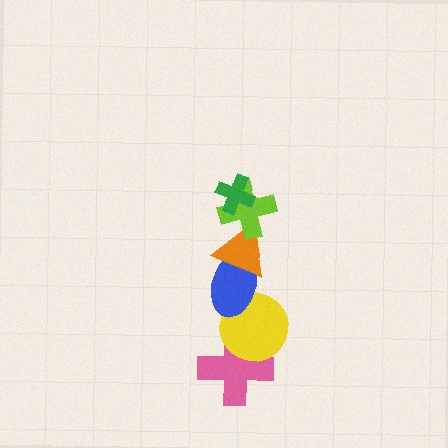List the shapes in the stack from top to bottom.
From top to bottom: the green cross, the lime cross, the orange triangle, the blue ellipse, the yellow circle, the pink cross.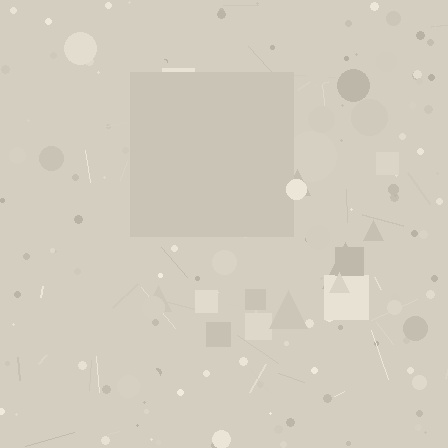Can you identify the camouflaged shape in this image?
The camouflaged shape is a square.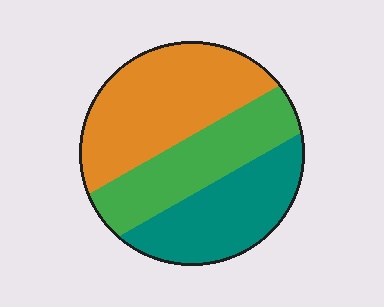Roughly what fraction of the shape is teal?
Teal covers around 30% of the shape.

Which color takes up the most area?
Orange, at roughly 40%.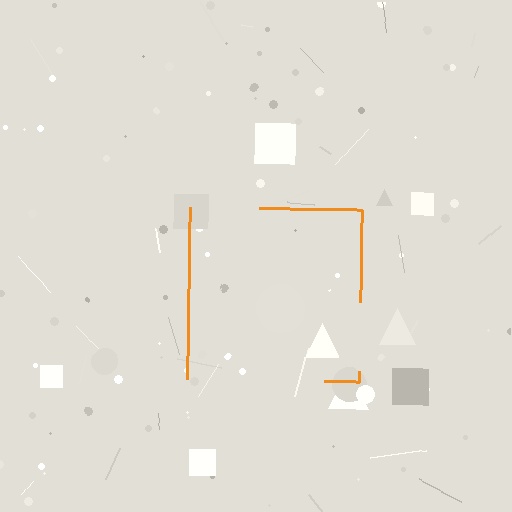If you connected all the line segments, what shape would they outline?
They would outline a square.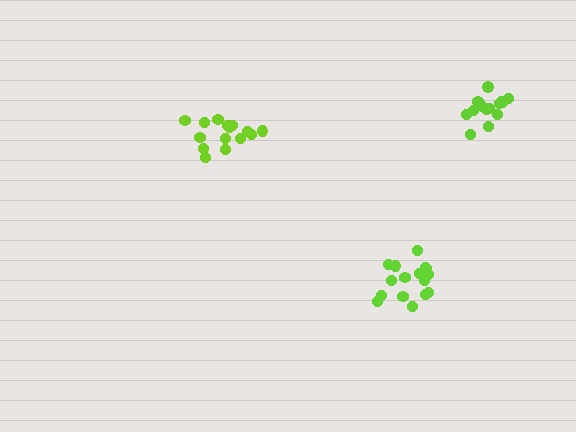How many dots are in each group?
Group 1: 17 dots, Group 2: 15 dots, Group 3: 15 dots (47 total).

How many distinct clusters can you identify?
There are 3 distinct clusters.